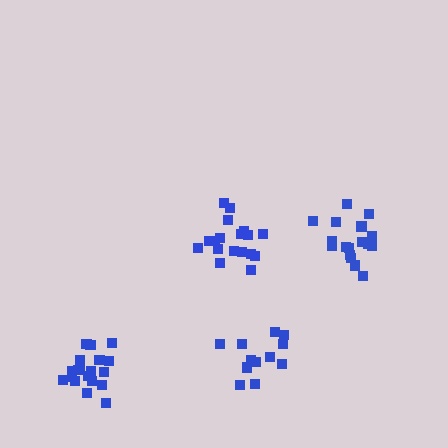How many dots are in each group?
Group 1: 18 dots, Group 2: 13 dots, Group 3: 19 dots, Group 4: 17 dots (67 total).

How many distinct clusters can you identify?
There are 4 distinct clusters.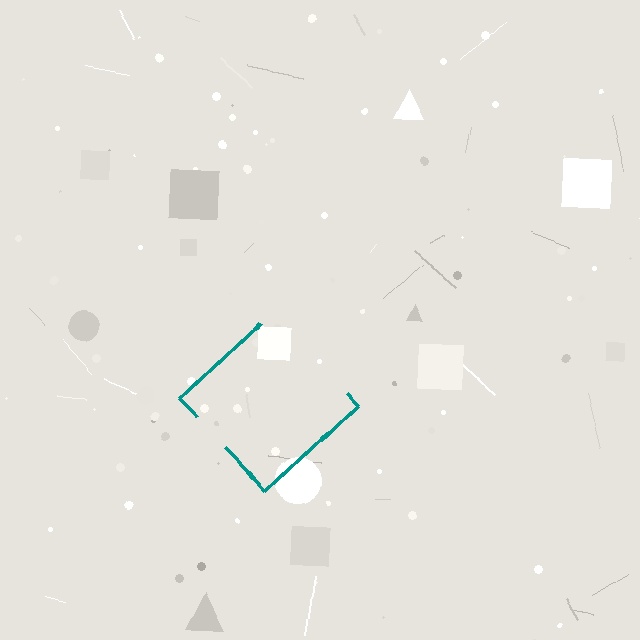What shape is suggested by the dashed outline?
The dashed outline suggests a diamond.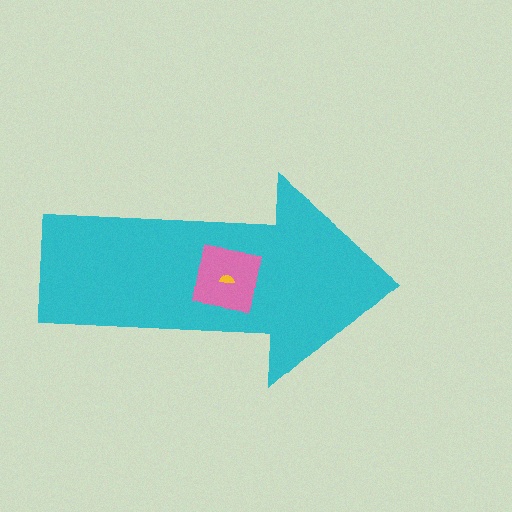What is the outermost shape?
The cyan arrow.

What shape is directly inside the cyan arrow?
The pink square.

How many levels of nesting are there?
3.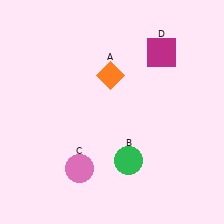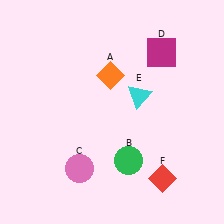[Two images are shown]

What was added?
A cyan triangle (E), a red diamond (F) were added in Image 2.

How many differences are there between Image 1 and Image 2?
There are 2 differences between the two images.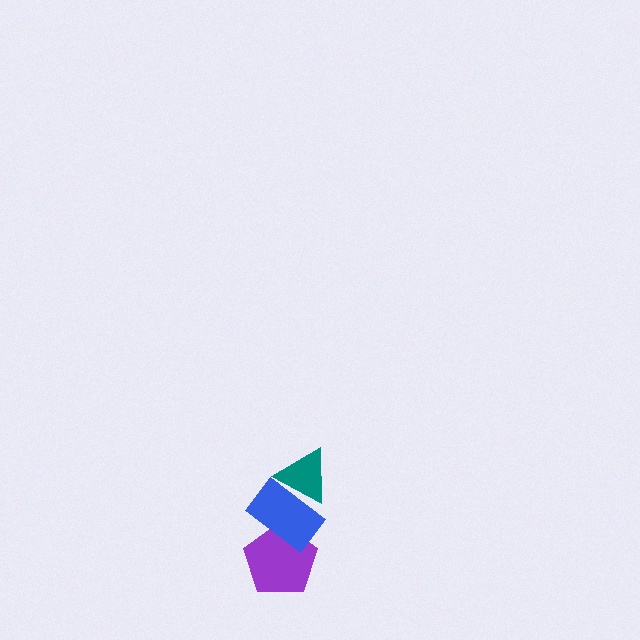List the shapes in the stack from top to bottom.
From top to bottom: the teal triangle, the blue rectangle, the purple pentagon.